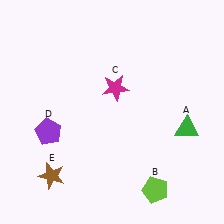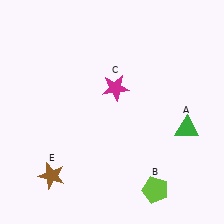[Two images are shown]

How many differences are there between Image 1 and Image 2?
There is 1 difference between the two images.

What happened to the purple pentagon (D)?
The purple pentagon (D) was removed in Image 2. It was in the bottom-left area of Image 1.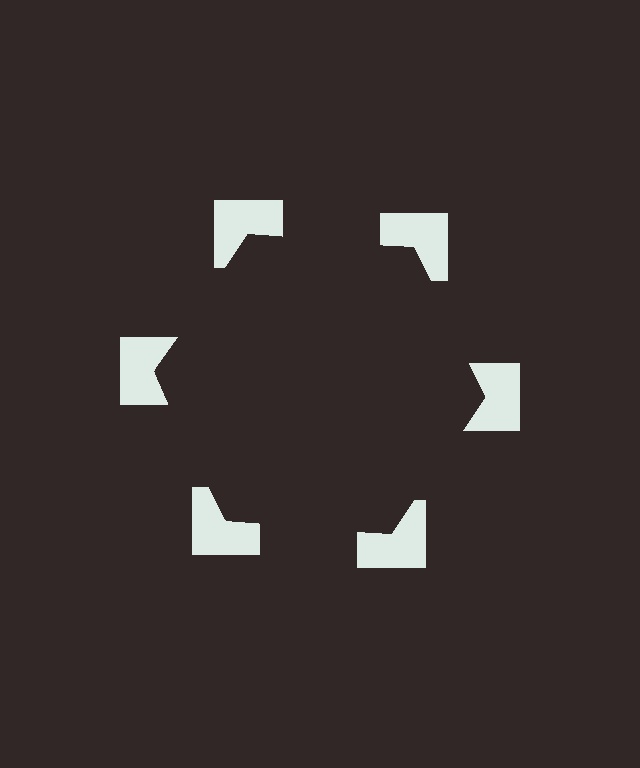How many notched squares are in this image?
There are 6 — one at each vertex of the illusory hexagon.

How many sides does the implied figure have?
6 sides.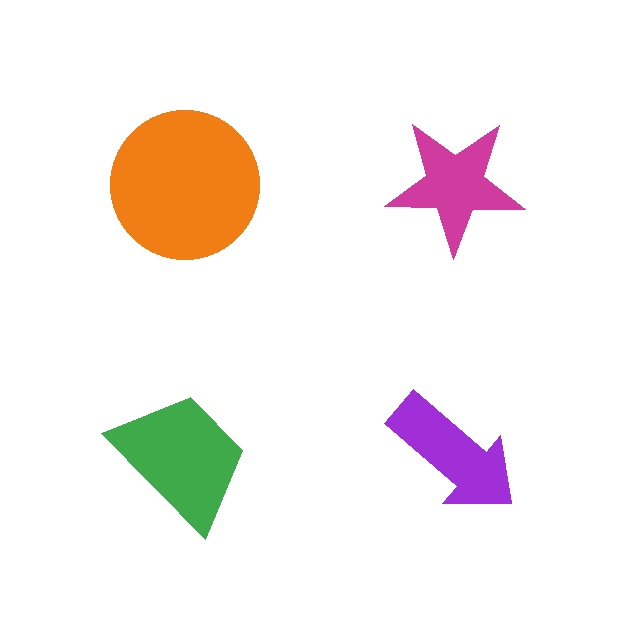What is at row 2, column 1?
A green trapezoid.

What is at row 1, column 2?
A magenta star.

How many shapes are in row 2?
2 shapes.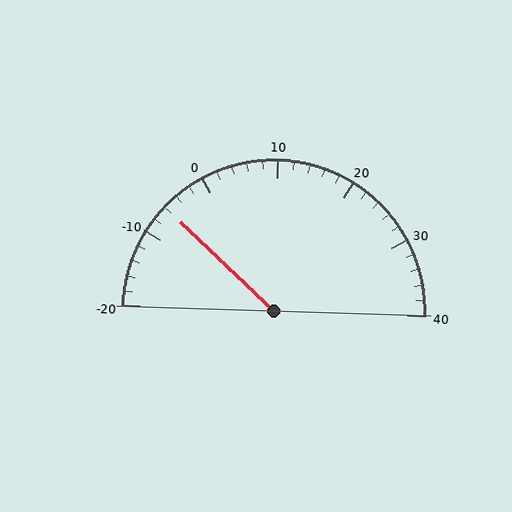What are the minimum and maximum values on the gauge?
The gauge ranges from -20 to 40.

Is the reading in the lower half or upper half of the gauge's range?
The reading is in the lower half of the range (-20 to 40).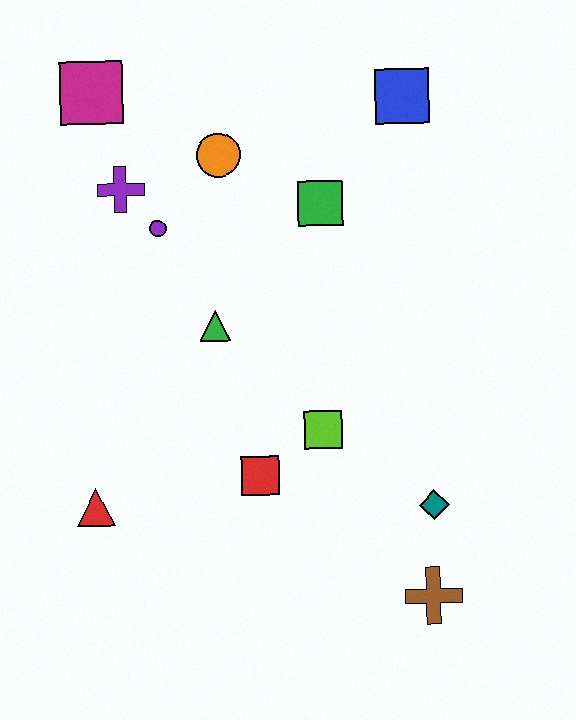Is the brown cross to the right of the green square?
Yes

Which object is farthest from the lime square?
The magenta square is farthest from the lime square.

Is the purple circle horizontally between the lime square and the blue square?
No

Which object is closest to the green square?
The orange circle is closest to the green square.